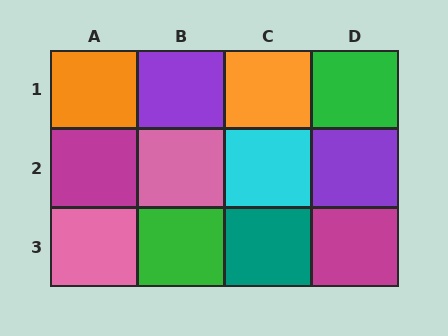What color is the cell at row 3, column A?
Pink.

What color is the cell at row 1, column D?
Green.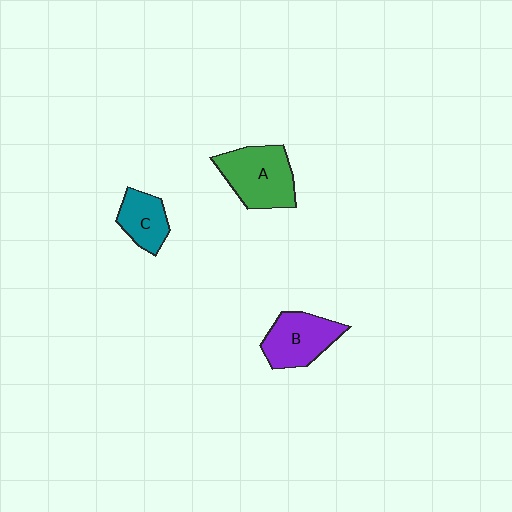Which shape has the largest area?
Shape A (green).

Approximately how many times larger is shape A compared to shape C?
Approximately 1.7 times.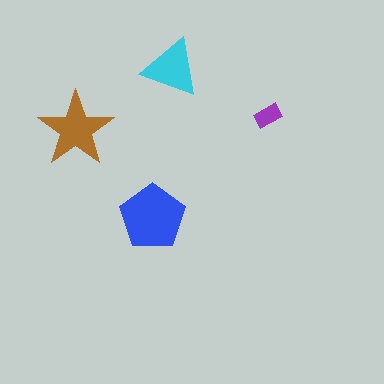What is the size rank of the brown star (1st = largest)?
2nd.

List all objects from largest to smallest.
The blue pentagon, the brown star, the cyan triangle, the purple rectangle.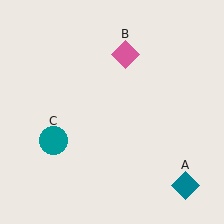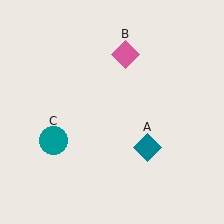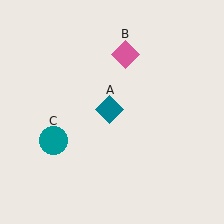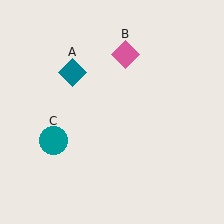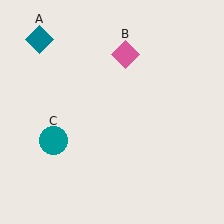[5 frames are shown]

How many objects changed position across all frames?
1 object changed position: teal diamond (object A).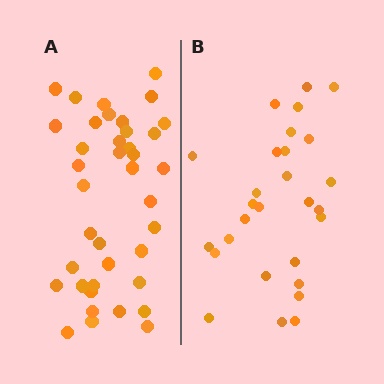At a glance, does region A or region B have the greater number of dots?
Region A (the left region) has more dots.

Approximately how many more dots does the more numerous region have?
Region A has roughly 12 or so more dots than region B.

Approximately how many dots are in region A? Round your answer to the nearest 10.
About 40 dots. (The exact count is 39, which rounds to 40.)